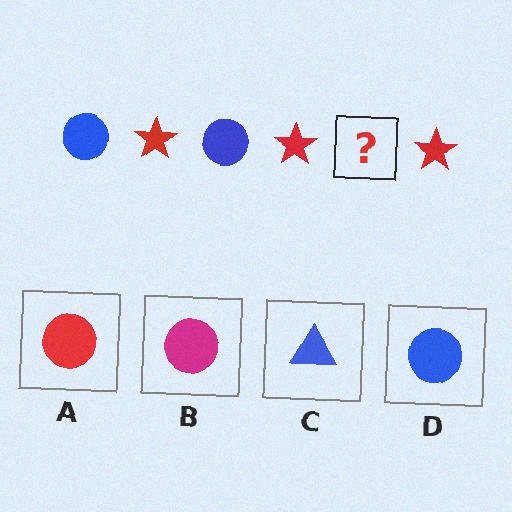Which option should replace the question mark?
Option D.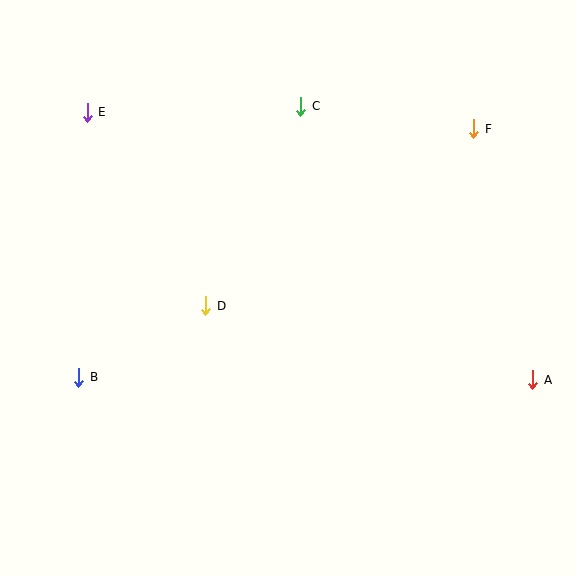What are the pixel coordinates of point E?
Point E is at (87, 113).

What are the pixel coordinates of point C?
Point C is at (300, 106).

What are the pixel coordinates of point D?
Point D is at (206, 306).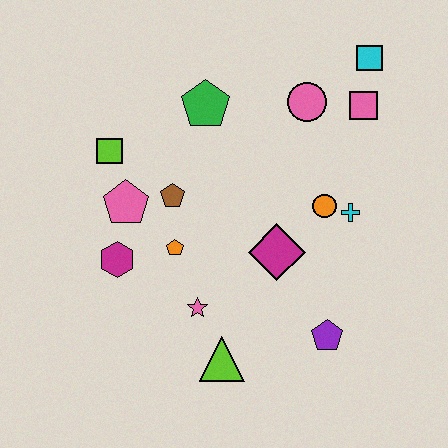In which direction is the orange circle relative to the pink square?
The orange circle is below the pink square.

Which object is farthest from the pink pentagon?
The cyan square is farthest from the pink pentagon.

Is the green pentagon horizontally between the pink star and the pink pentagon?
No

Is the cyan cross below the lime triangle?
No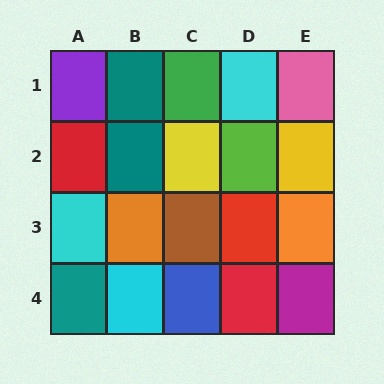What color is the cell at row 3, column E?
Orange.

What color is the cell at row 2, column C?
Yellow.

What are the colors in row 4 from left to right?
Teal, cyan, blue, red, magenta.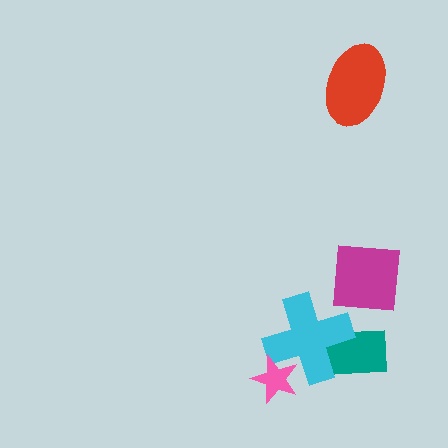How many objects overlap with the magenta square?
0 objects overlap with the magenta square.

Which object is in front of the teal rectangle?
The cyan cross is in front of the teal rectangle.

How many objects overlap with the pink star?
1 object overlaps with the pink star.